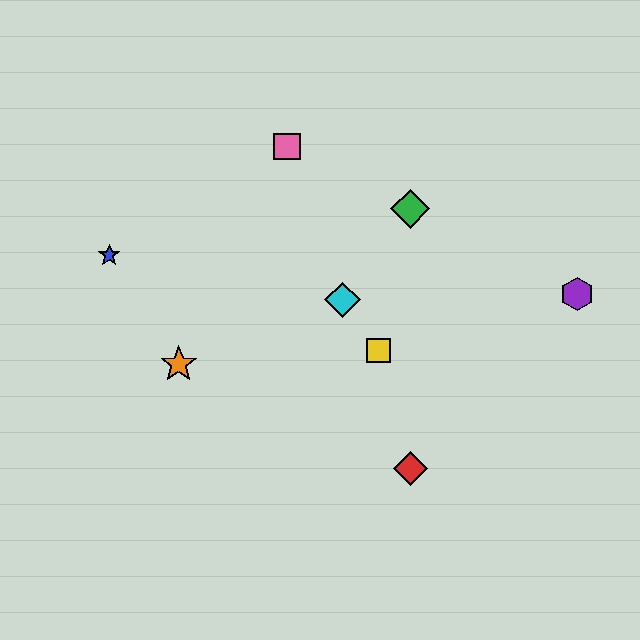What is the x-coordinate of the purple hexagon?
The purple hexagon is at x≈577.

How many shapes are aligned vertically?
2 shapes (the red diamond, the green diamond) are aligned vertically.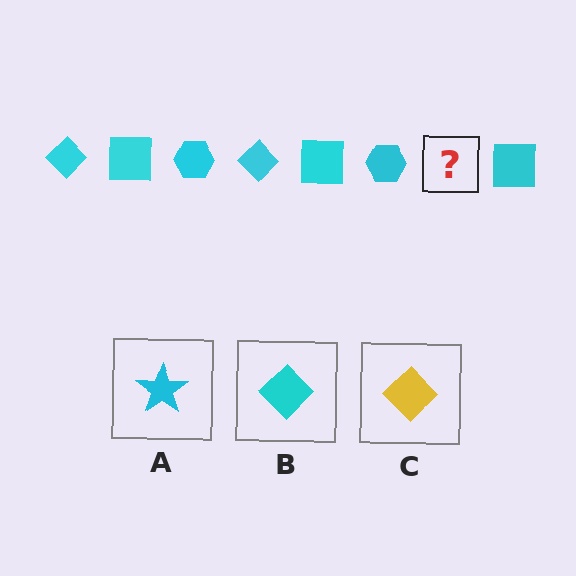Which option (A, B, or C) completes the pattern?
B.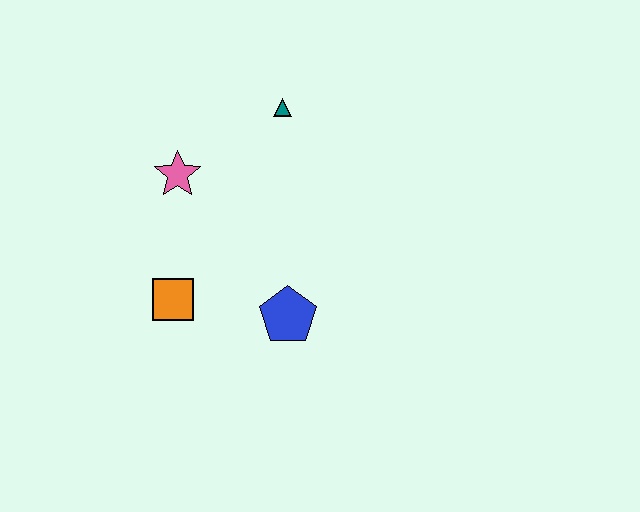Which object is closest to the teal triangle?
The pink star is closest to the teal triangle.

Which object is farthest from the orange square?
The teal triangle is farthest from the orange square.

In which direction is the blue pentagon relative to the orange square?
The blue pentagon is to the right of the orange square.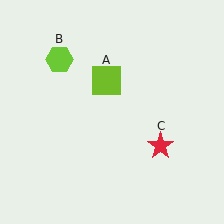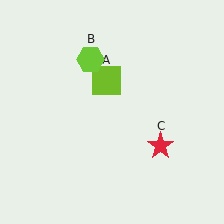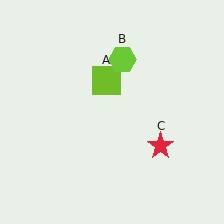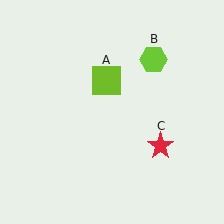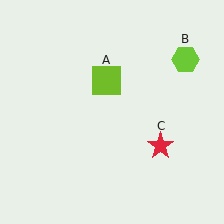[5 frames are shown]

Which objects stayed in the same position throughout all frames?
Lime square (object A) and red star (object C) remained stationary.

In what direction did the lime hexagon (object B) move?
The lime hexagon (object B) moved right.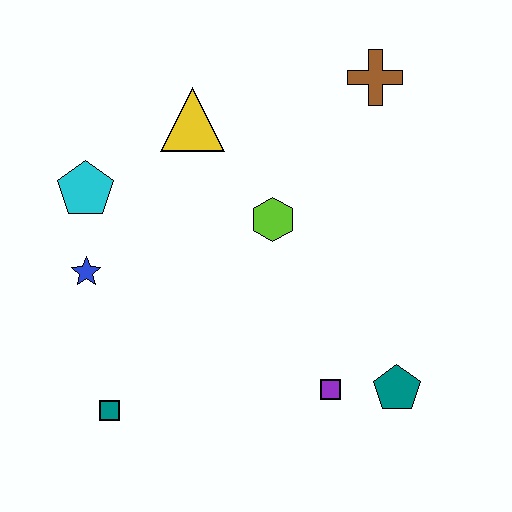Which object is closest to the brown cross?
The lime hexagon is closest to the brown cross.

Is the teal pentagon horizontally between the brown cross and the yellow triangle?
No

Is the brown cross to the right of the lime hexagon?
Yes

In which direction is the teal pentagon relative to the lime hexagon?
The teal pentagon is below the lime hexagon.